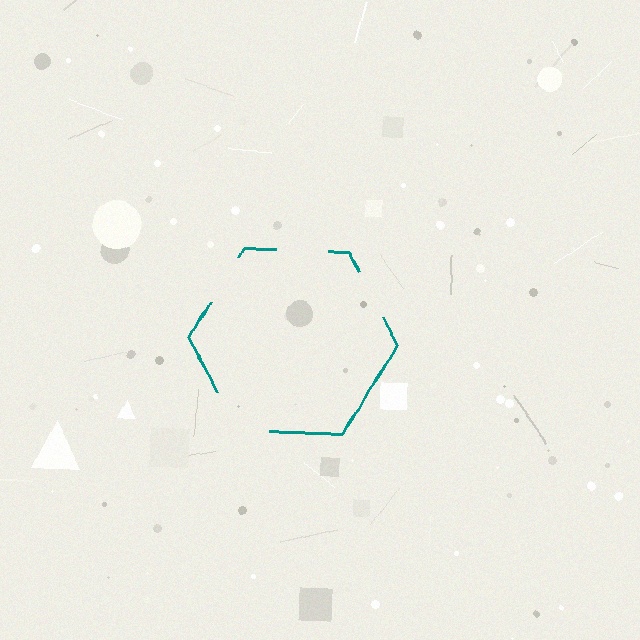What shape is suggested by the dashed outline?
The dashed outline suggests a hexagon.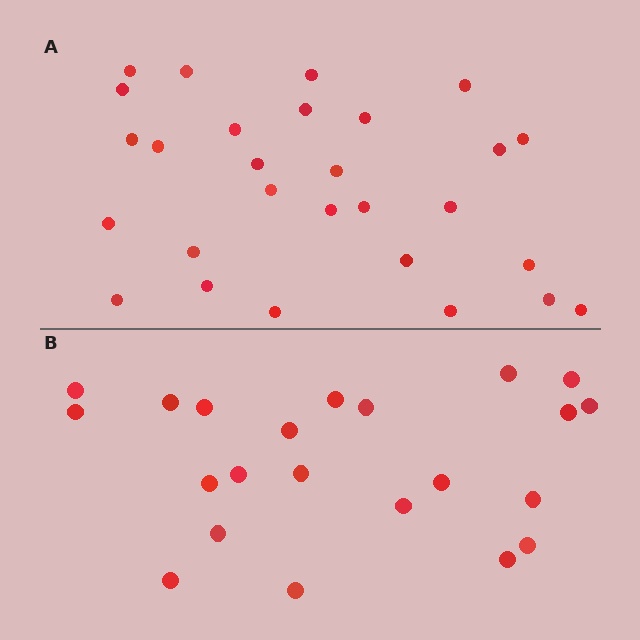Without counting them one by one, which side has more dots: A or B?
Region A (the top region) has more dots.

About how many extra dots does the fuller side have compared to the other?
Region A has about 6 more dots than region B.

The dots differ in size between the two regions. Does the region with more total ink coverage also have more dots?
No. Region B has more total ink coverage because its dots are larger, but region A actually contains more individual dots. Total area can be misleading — the number of items is what matters here.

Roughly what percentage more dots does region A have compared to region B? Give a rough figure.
About 25% more.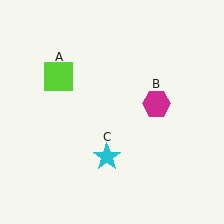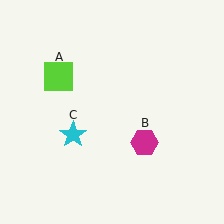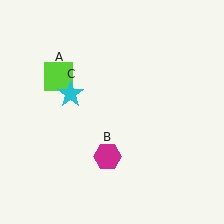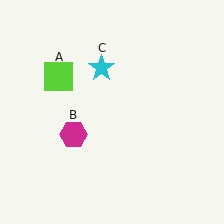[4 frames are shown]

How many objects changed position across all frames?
2 objects changed position: magenta hexagon (object B), cyan star (object C).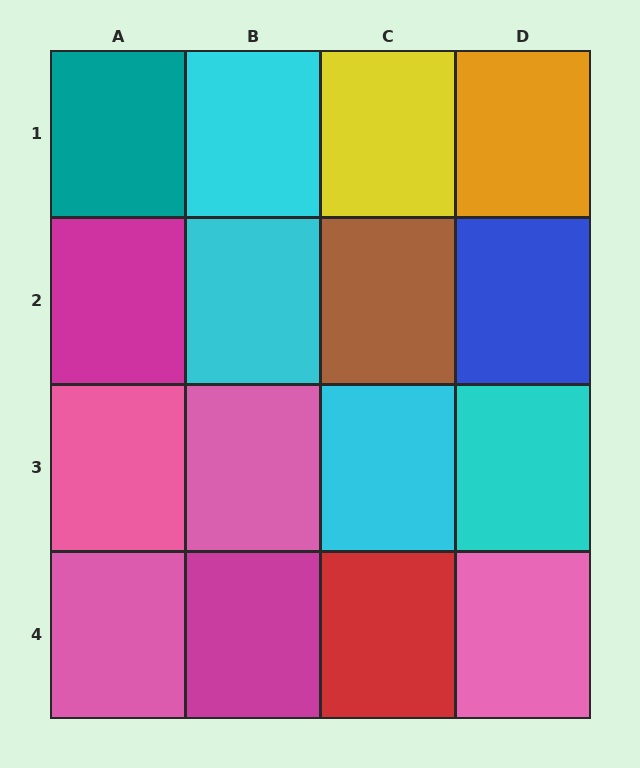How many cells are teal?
1 cell is teal.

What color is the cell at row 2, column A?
Magenta.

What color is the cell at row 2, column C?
Brown.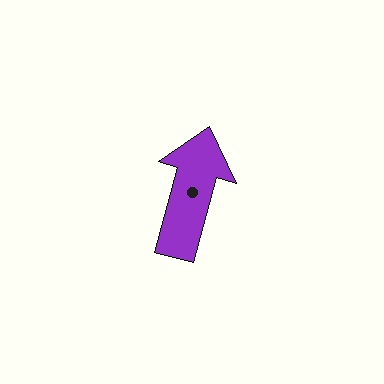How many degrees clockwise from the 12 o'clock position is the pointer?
Approximately 15 degrees.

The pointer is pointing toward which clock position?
Roughly 1 o'clock.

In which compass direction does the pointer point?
North.